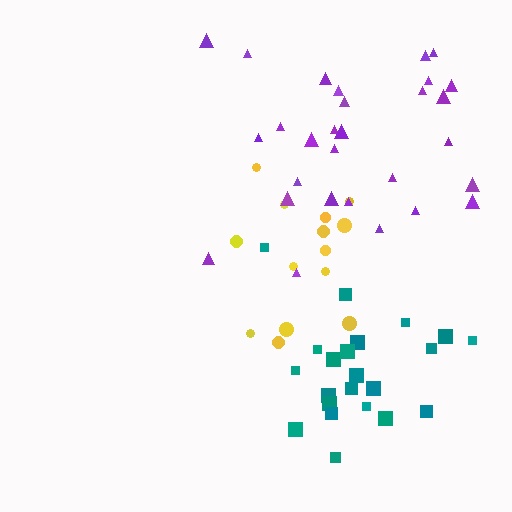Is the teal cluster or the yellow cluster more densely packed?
Teal.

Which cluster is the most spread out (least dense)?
Yellow.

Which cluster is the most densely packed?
Teal.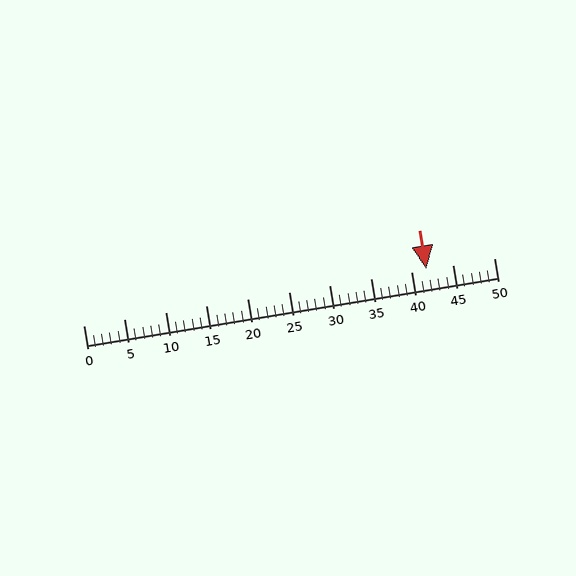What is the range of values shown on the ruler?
The ruler shows values from 0 to 50.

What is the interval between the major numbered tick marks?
The major tick marks are spaced 5 units apart.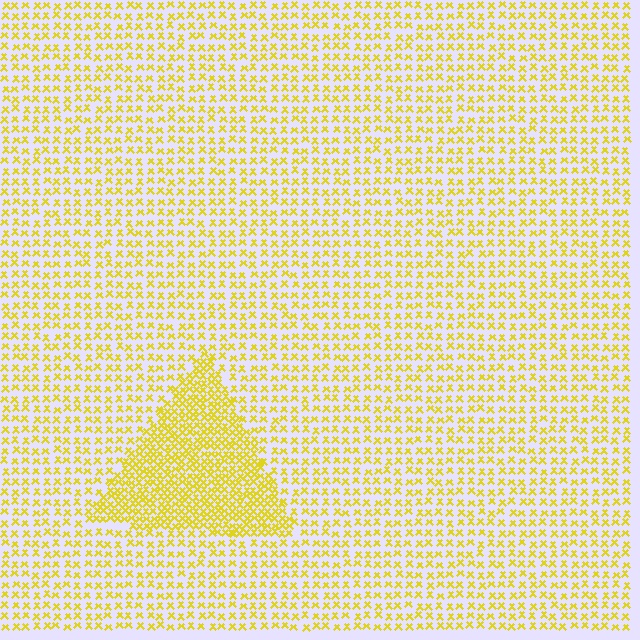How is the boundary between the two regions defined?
The boundary is defined by a change in element density (approximately 2.1x ratio). All elements are the same color, size, and shape.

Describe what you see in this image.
The image contains small yellow elements arranged at two different densities. A triangle-shaped region is visible where the elements are more densely packed than the surrounding area.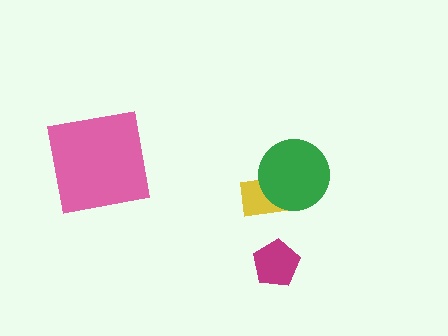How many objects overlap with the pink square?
0 objects overlap with the pink square.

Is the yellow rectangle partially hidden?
Yes, it is partially covered by another shape.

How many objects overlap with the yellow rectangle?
1 object overlaps with the yellow rectangle.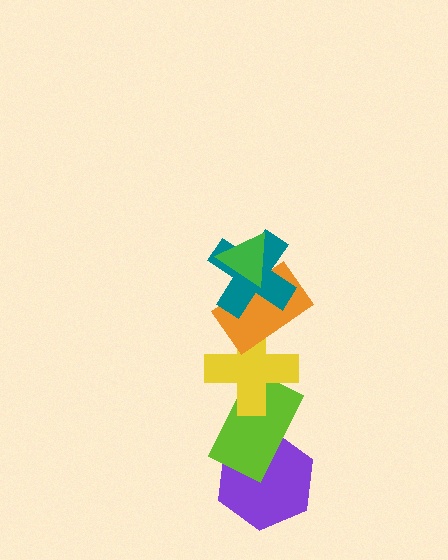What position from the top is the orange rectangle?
The orange rectangle is 3rd from the top.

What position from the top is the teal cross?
The teal cross is 2nd from the top.